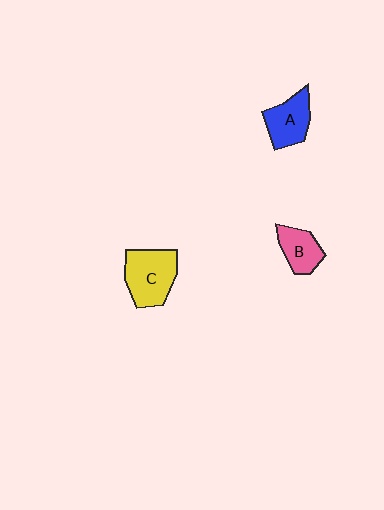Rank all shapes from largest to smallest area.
From largest to smallest: C (yellow), A (blue), B (pink).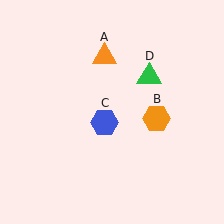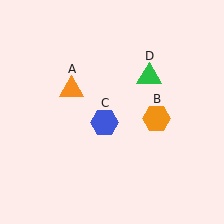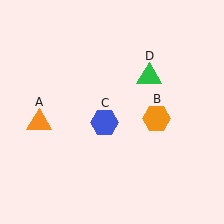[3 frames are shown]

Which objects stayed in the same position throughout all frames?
Orange hexagon (object B) and blue hexagon (object C) and green triangle (object D) remained stationary.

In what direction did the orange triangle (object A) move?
The orange triangle (object A) moved down and to the left.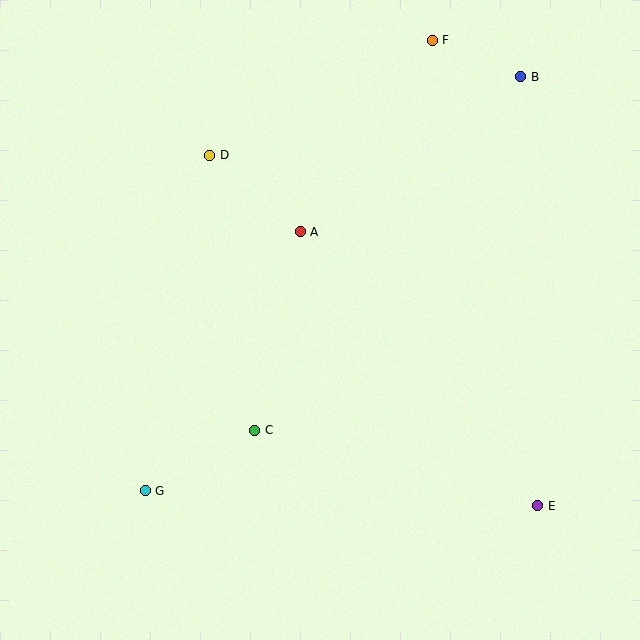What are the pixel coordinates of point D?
Point D is at (210, 155).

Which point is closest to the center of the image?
Point A at (300, 232) is closest to the center.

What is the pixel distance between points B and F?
The distance between B and F is 96 pixels.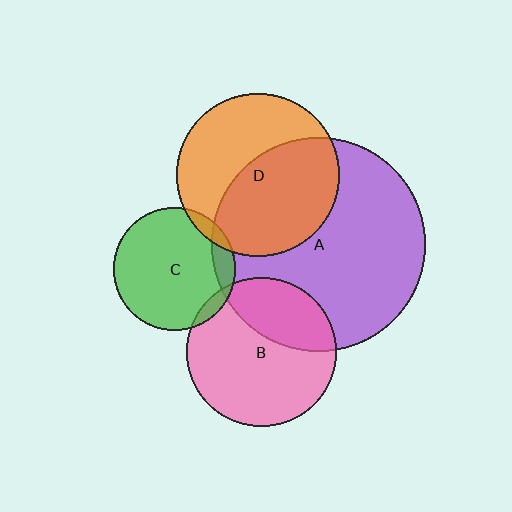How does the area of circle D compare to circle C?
Approximately 1.8 times.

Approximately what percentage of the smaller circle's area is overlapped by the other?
Approximately 5%.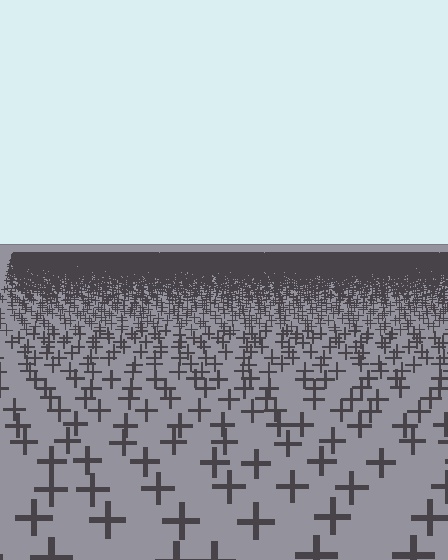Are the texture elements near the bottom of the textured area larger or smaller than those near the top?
Larger. Near the bottom, elements are closer to the viewer and appear at a bigger on-screen size.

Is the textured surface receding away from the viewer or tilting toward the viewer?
The surface is receding away from the viewer. Texture elements get smaller and denser toward the top.